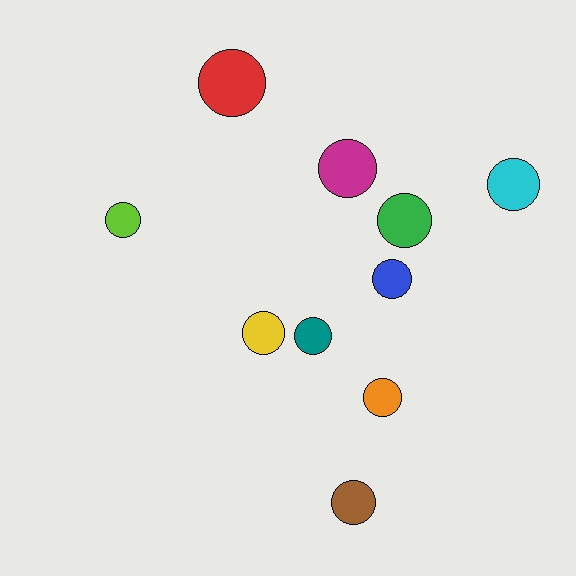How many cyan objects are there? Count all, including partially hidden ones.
There is 1 cyan object.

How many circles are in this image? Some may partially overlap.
There are 10 circles.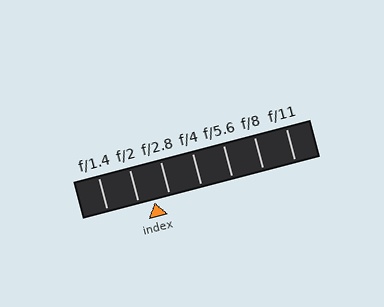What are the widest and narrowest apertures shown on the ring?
The widest aperture shown is f/1.4 and the narrowest is f/11.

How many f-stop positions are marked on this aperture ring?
There are 7 f-stop positions marked.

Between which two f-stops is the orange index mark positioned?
The index mark is between f/2 and f/2.8.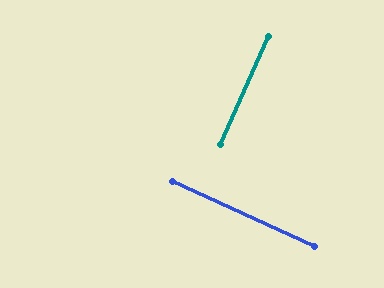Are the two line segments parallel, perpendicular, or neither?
Perpendicular — they meet at approximately 89°.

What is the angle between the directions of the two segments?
Approximately 89 degrees.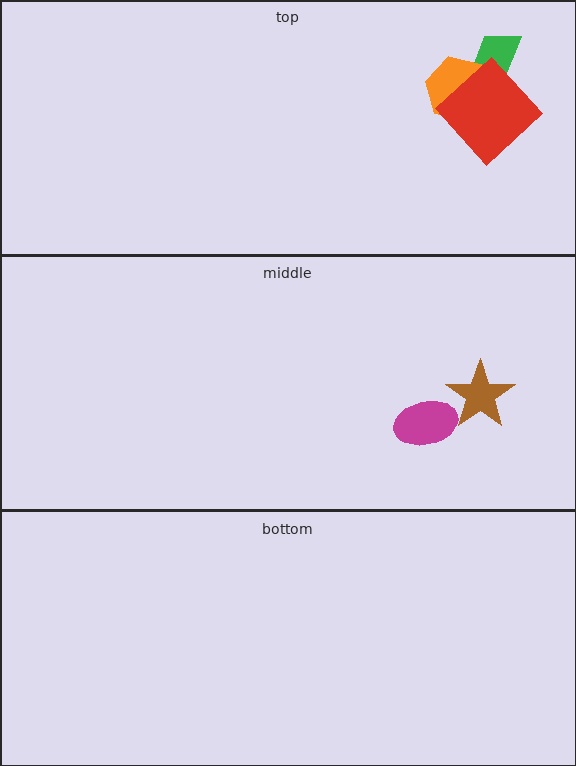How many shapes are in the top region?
3.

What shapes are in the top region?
The green trapezoid, the orange hexagon, the red diamond.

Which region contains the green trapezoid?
The top region.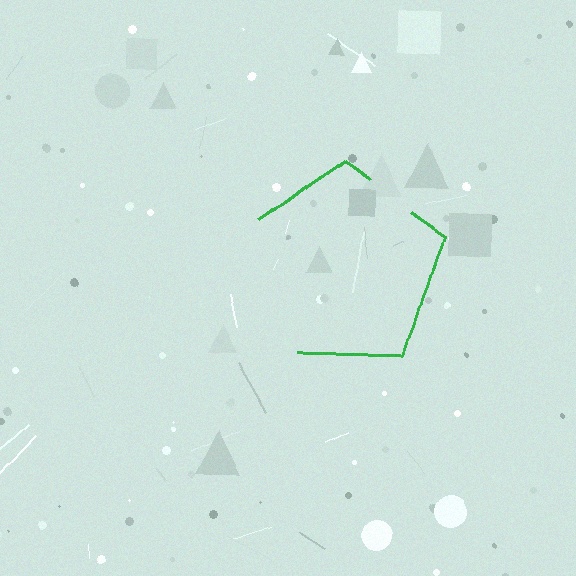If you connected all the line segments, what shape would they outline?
They would outline a pentagon.